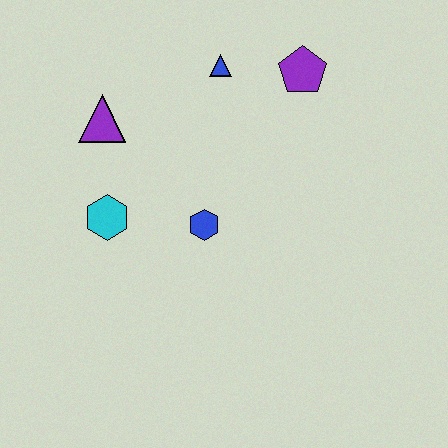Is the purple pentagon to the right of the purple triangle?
Yes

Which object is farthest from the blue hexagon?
The purple pentagon is farthest from the blue hexagon.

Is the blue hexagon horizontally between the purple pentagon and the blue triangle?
No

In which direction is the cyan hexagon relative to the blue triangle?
The cyan hexagon is below the blue triangle.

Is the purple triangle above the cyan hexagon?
Yes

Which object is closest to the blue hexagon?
The cyan hexagon is closest to the blue hexagon.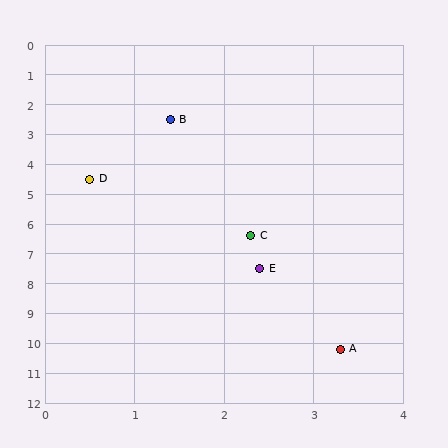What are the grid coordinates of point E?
Point E is at approximately (2.4, 7.5).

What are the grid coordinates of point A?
Point A is at approximately (3.3, 10.2).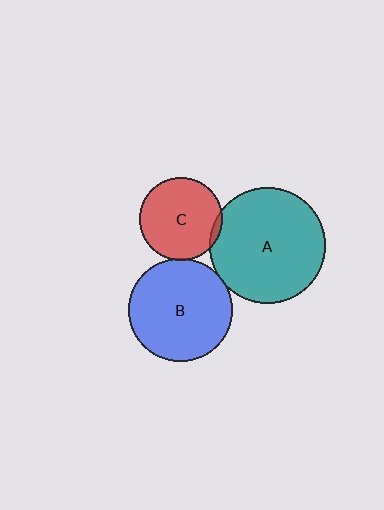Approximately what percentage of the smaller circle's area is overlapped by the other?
Approximately 5%.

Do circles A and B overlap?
Yes.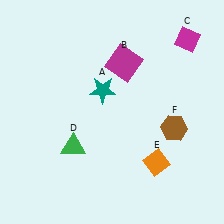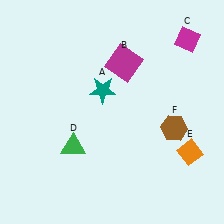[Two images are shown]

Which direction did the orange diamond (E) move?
The orange diamond (E) moved right.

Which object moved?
The orange diamond (E) moved right.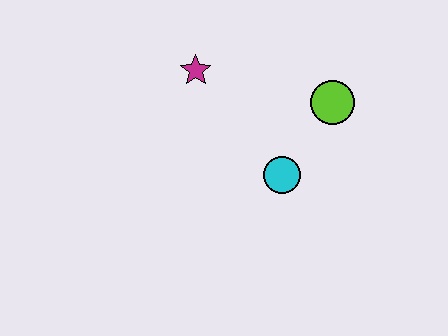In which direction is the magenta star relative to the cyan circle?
The magenta star is above the cyan circle.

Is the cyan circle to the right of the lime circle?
No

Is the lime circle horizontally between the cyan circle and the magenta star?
No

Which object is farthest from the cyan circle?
The magenta star is farthest from the cyan circle.